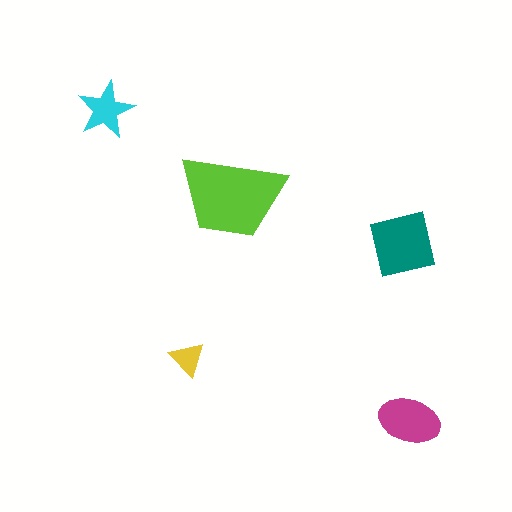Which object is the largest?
The lime trapezoid.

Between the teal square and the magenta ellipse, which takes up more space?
The teal square.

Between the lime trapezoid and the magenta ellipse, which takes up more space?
The lime trapezoid.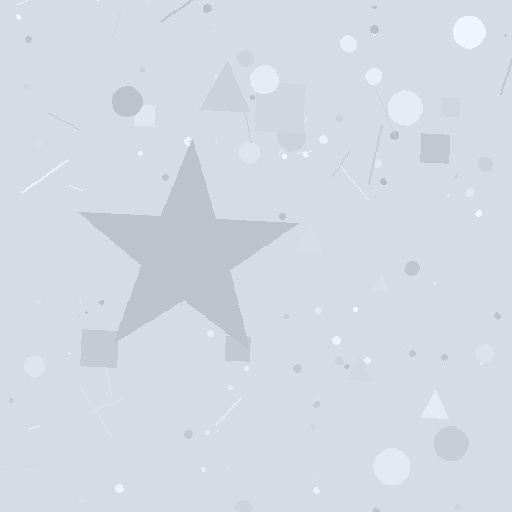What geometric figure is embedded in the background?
A star is embedded in the background.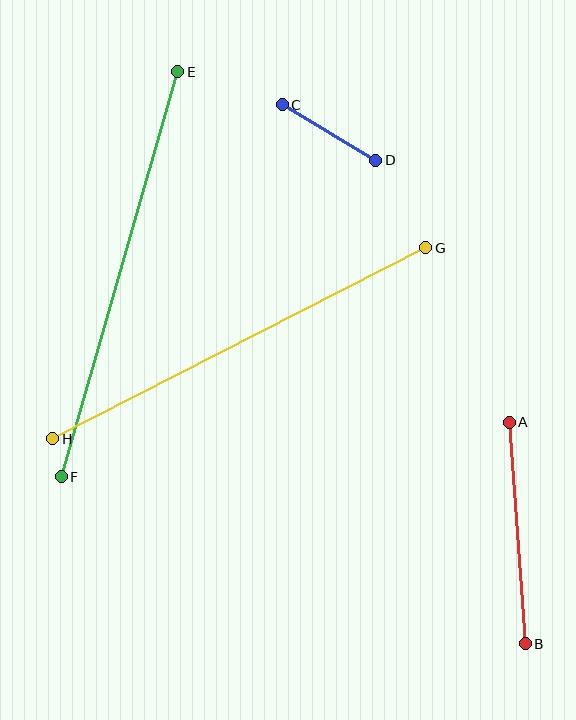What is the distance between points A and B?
The distance is approximately 222 pixels.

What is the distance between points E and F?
The distance is approximately 422 pixels.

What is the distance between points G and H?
The distance is approximately 419 pixels.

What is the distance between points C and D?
The distance is approximately 109 pixels.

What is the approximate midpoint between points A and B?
The midpoint is at approximately (517, 533) pixels.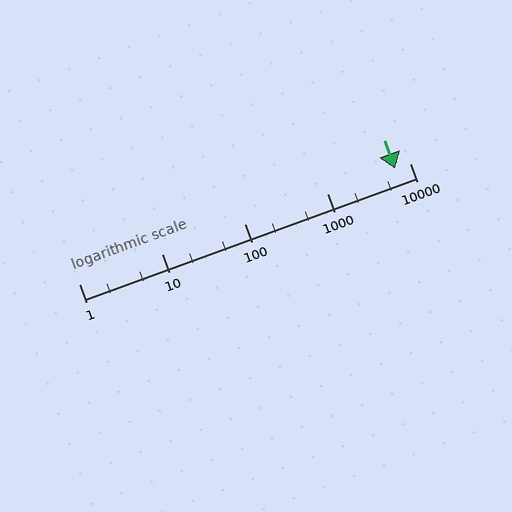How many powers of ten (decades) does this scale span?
The scale spans 4 decades, from 1 to 10000.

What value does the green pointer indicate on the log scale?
The pointer indicates approximately 6600.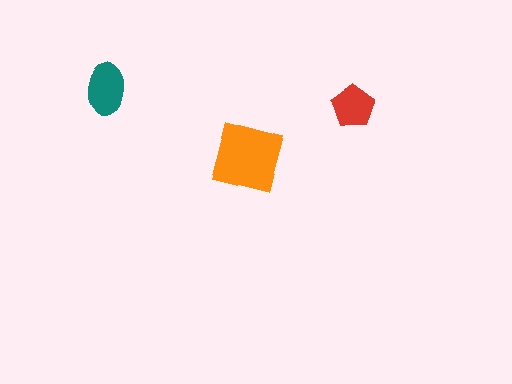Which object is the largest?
The orange square.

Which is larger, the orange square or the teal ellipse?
The orange square.